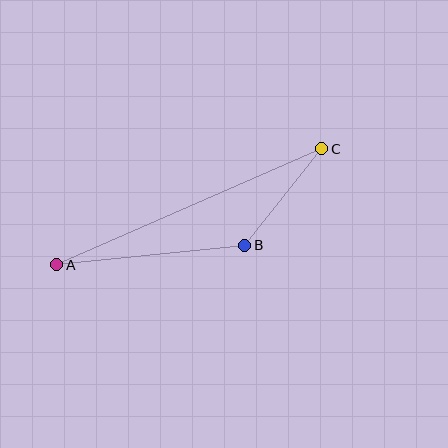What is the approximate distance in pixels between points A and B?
The distance between A and B is approximately 189 pixels.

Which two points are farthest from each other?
Points A and C are farthest from each other.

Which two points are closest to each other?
Points B and C are closest to each other.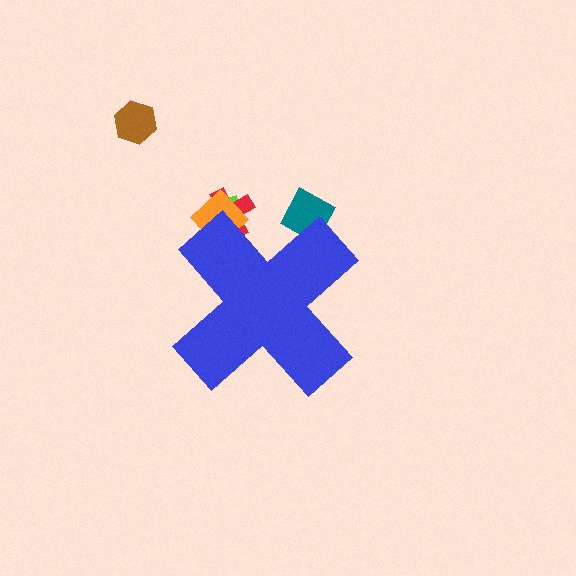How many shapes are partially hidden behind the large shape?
4 shapes are partially hidden.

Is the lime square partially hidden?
Yes, the lime square is partially hidden behind the blue cross.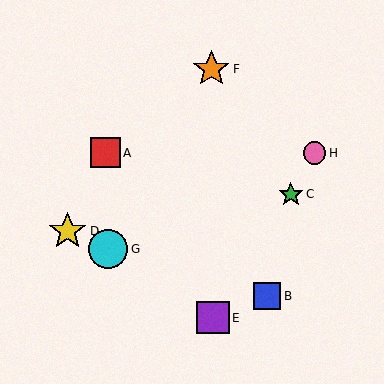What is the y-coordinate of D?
Object D is at y≈231.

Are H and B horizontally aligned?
No, H is at y≈153 and B is at y≈296.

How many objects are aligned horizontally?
2 objects (A, H) are aligned horizontally.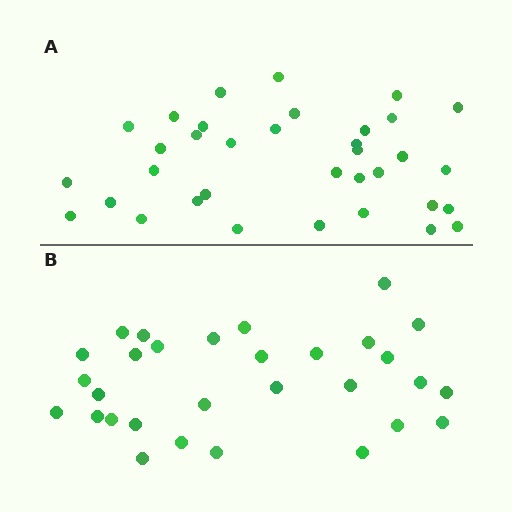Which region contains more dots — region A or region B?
Region A (the top region) has more dots.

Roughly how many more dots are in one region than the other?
Region A has about 5 more dots than region B.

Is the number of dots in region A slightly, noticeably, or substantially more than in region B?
Region A has only slightly more — the two regions are fairly close. The ratio is roughly 1.2 to 1.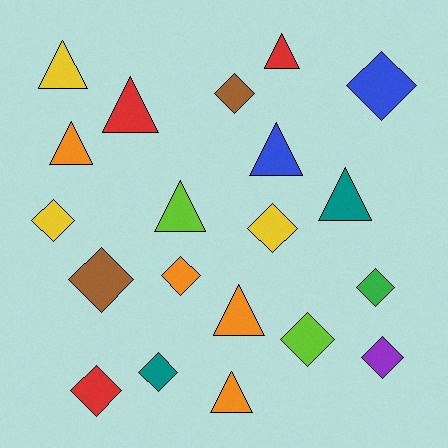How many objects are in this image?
There are 20 objects.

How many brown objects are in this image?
There are 2 brown objects.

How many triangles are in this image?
There are 9 triangles.